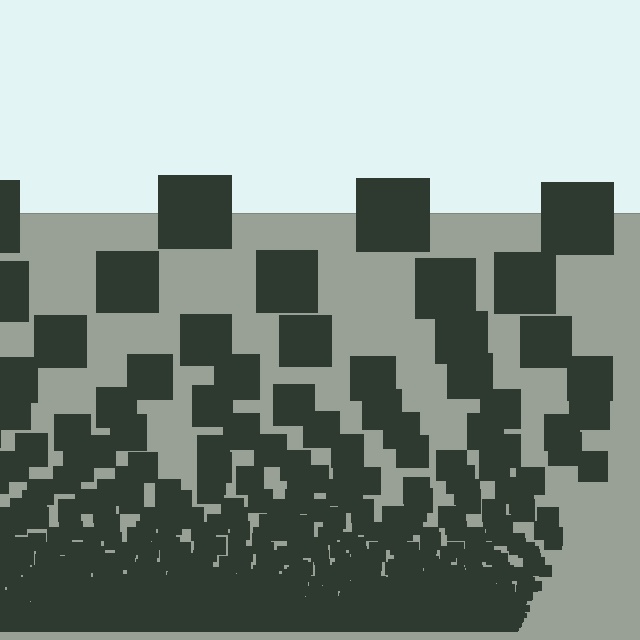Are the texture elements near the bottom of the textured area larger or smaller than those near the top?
Smaller. The gradient is inverted — elements near the bottom are smaller and denser.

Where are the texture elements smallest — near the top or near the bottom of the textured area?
Near the bottom.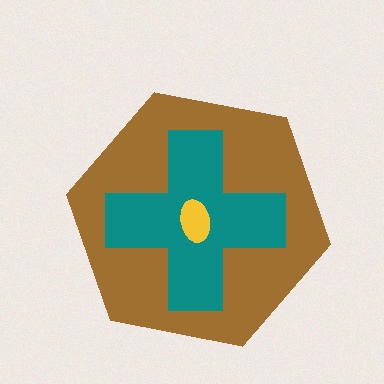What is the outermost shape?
The brown hexagon.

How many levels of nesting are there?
3.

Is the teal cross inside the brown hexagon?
Yes.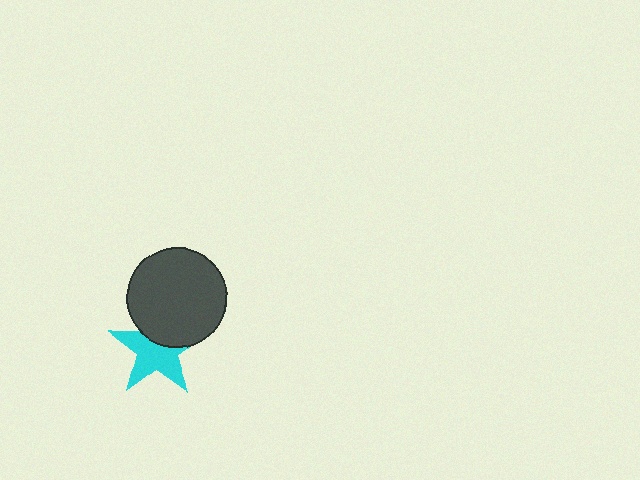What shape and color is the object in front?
The object in front is a dark gray circle.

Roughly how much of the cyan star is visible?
About half of it is visible (roughly 62%).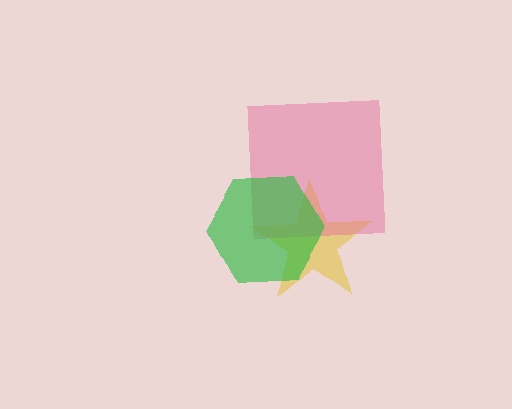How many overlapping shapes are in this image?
There are 3 overlapping shapes in the image.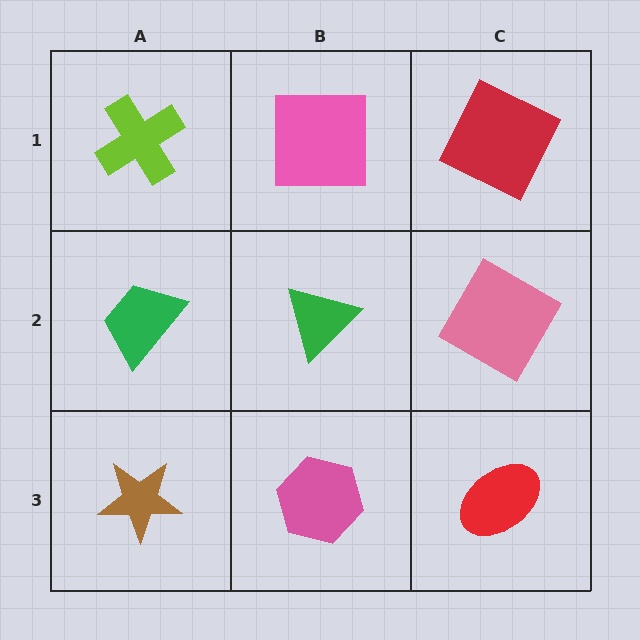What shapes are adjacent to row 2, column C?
A red square (row 1, column C), a red ellipse (row 3, column C), a green triangle (row 2, column B).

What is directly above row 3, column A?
A green trapezoid.